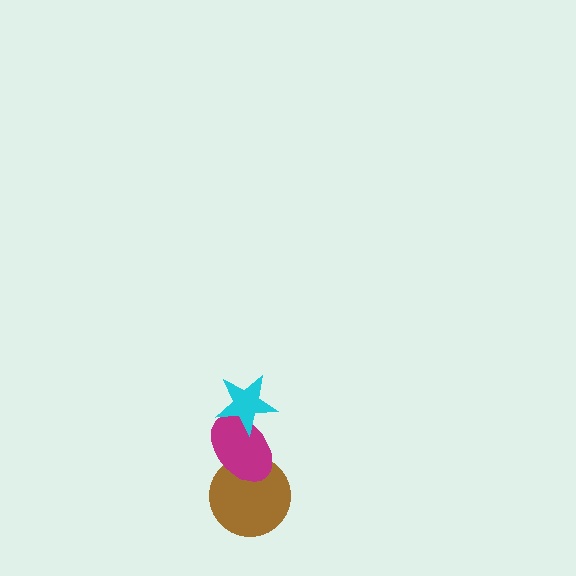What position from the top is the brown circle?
The brown circle is 3rd from the top.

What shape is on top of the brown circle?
The magenta ellipse is on top of the brown circle.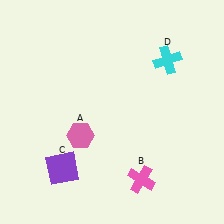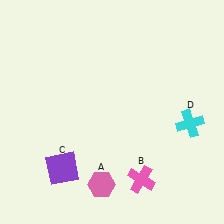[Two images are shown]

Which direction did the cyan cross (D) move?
The cyan cross (D) moved down.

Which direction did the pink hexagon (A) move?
The pink hexagon (A) moved down.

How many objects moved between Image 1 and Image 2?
2 objects moved between the two images.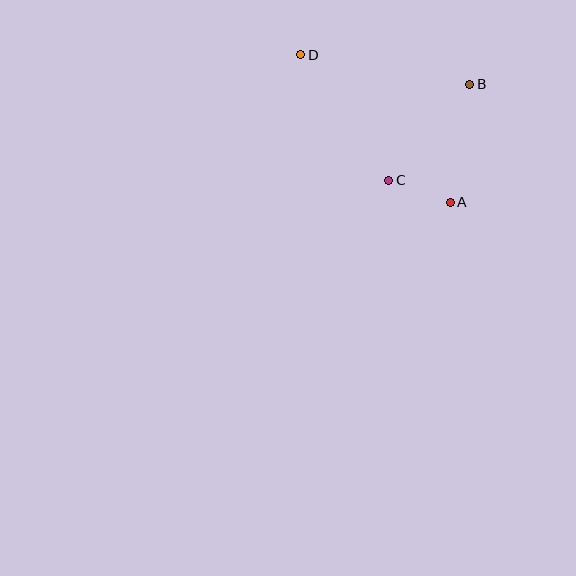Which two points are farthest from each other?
Points A and D are farthest from each other.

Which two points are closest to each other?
Points A and C are closest to each other.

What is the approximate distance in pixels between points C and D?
The distance between C and D is approximately 153 pixels.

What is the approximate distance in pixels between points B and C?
The distance between B and C is approximately 125 pixels.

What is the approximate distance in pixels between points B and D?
The distance between B and D is approximately 171 pixels.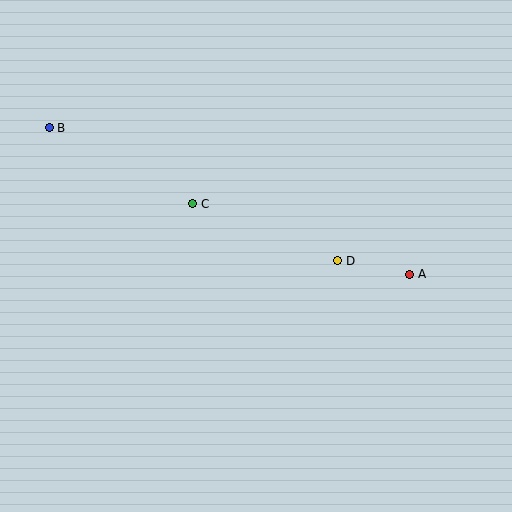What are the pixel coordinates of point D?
Point D is at (338, 261).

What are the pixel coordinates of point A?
Point A is at (410, 274).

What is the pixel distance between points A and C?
The distance between A and C is 228 pixels.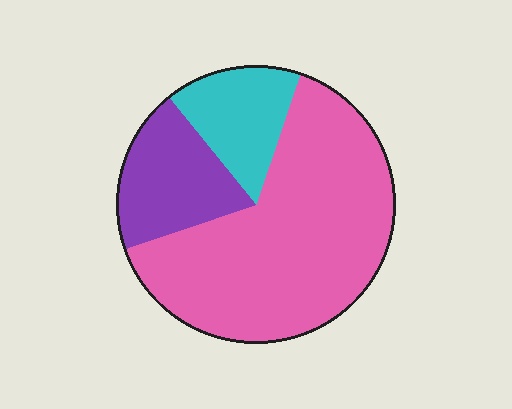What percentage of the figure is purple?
Purple takes up between a sixth and a third of the figure.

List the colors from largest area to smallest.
From largest to smallest: pink, purple, cyan.